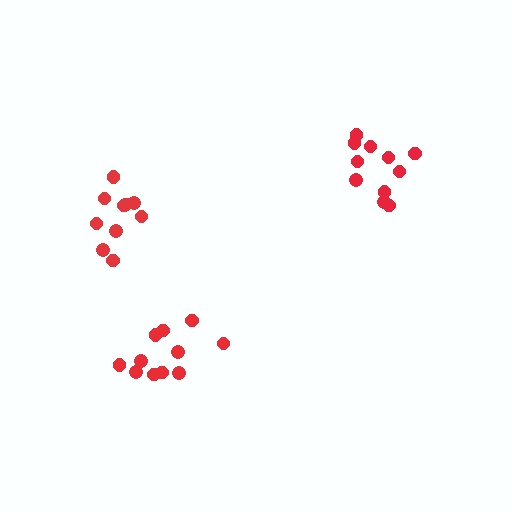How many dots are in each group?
Group 1: 11 dots, Group 2: 11 dots, Group 3: 10 dots (32 total).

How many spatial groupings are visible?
There are 3 spatial groupings.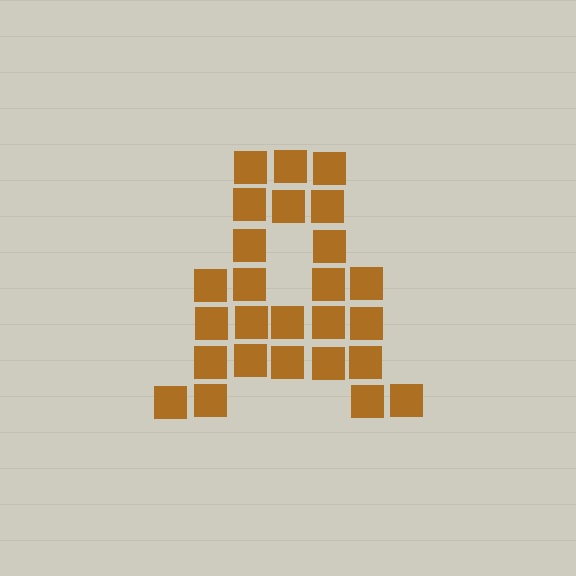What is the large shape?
The large shape is the letter A.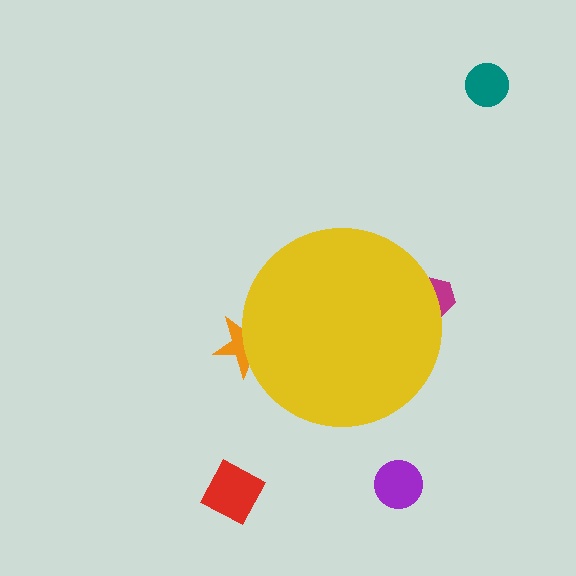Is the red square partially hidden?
No, the red square is fully visible.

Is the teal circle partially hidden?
No, the teal circle is fully visible.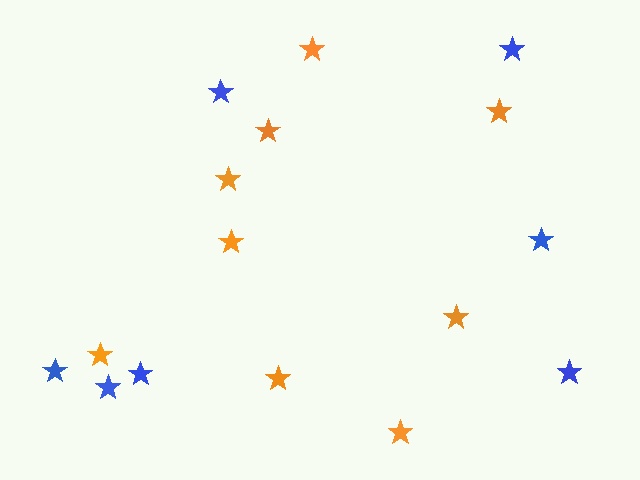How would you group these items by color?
There are 2 groups: one group of blue stars (7) and one group of orange stars (9).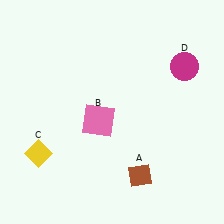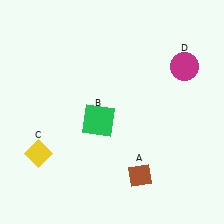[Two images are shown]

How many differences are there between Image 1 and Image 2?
There is 1 difference between the two images.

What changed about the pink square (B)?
In Image 1, B is pink. In Image 2, it changed to green.